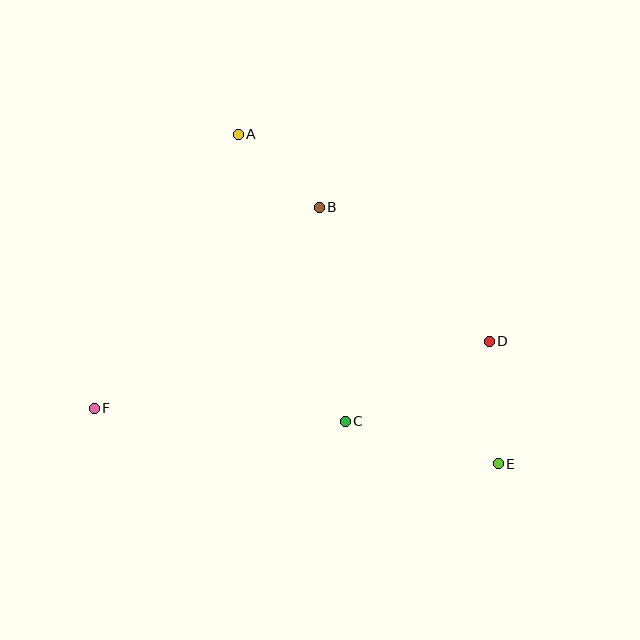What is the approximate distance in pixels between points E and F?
The distance between E and F is approximately 408 pixels.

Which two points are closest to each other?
Points A and B are closest to each other.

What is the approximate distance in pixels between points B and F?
The distance between B and F is approximately 302 pixels.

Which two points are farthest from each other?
Points A and E are farthest from each other.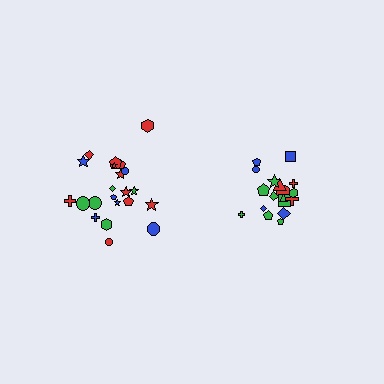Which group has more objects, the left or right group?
The left group.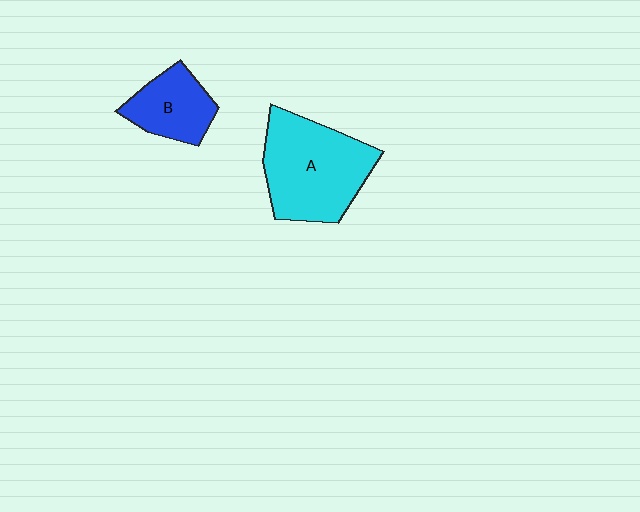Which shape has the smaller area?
Shape B (blue).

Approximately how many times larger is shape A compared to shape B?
Approximately 1.9 times.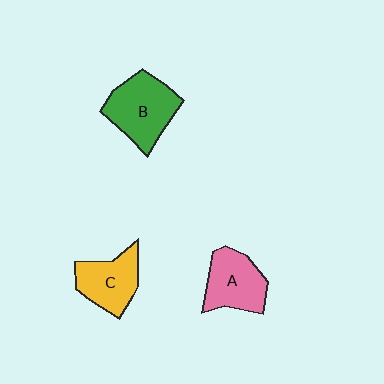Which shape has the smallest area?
Shape C (yellow).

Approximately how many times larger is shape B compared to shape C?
Approximately 1.3 times.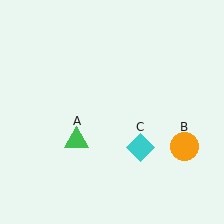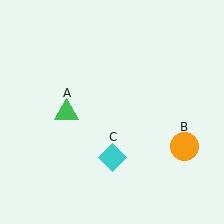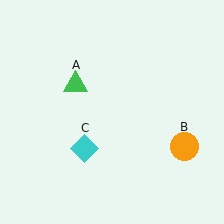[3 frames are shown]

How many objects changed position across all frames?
2 objects changed position: green triangle (object A), cyan diamond (object C).